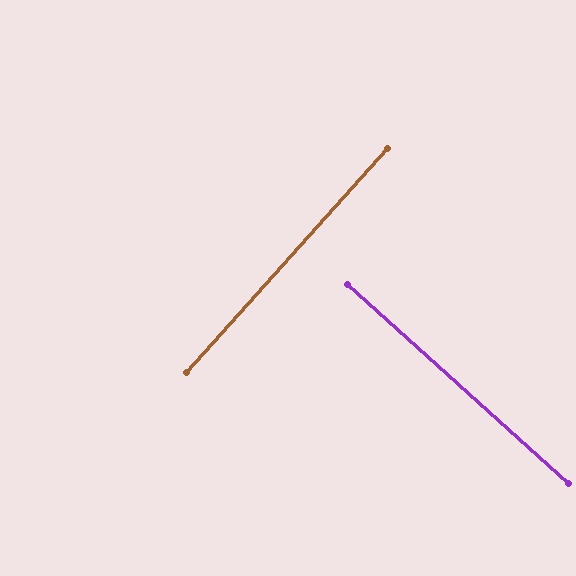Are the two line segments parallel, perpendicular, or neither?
Perpendicular — they meet at approximately 90°.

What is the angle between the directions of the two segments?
Approximately 90 degrees.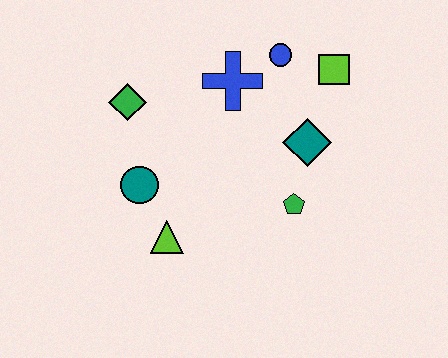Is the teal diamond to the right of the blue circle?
Yes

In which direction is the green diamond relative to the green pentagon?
The green diamond is to the left of the green pentagon.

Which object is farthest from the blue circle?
The lime triangle is farthest from the blue circle.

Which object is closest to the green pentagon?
The teal diamond is closest to the green pentagon.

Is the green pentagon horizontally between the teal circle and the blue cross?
No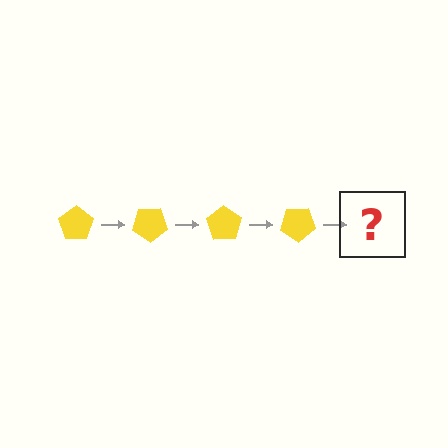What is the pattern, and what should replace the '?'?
The pattern is that the pentagon rotates 35 degrees each step. The '?' should be a yellow pentagon rotated 140 degrees.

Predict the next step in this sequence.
The next step is a yellow pentagon rotated 140 degrees.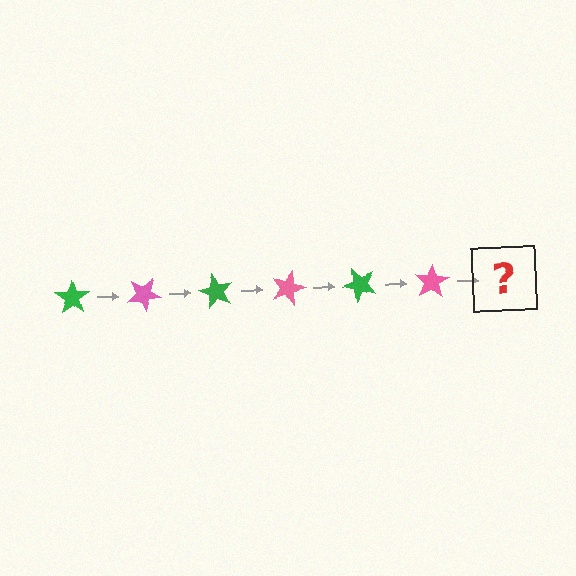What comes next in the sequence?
The next element should be a green star, rotated 180 degrees from the start.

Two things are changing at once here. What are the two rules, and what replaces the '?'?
The two rules are that it rotates 30 degrees each step and the color cycles through green and pink. The '?' should be a green star, rotated 180 degrees from the start.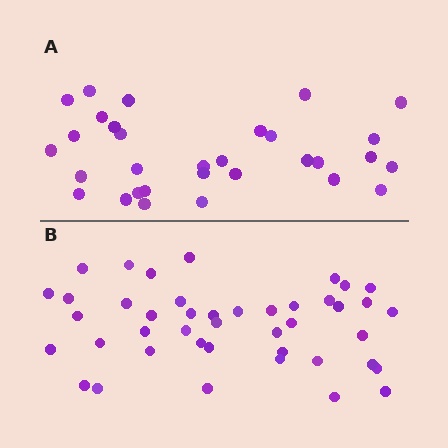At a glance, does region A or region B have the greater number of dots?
Region B (the bottom region) has more dots.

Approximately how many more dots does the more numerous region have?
Region B has roughly 12 or so more dots than region A.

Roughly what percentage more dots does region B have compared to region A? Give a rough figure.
About 40% more.